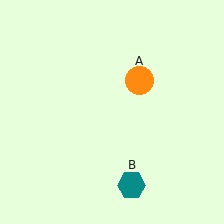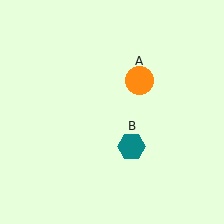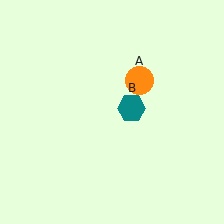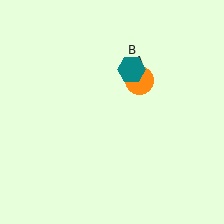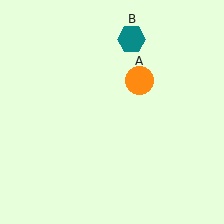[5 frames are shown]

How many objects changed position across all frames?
1 object changed position: teal hexagon (object B).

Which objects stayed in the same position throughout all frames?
Orange circle (object A) remained stationary.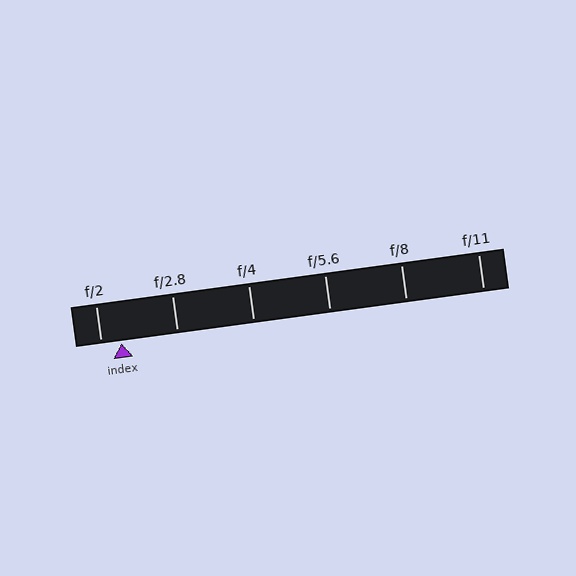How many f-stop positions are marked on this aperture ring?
There are 6 f-stop positions marked.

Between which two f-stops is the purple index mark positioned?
The index mark is between f/2 and f/2.8.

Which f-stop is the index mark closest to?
The index mark is closest to f/2.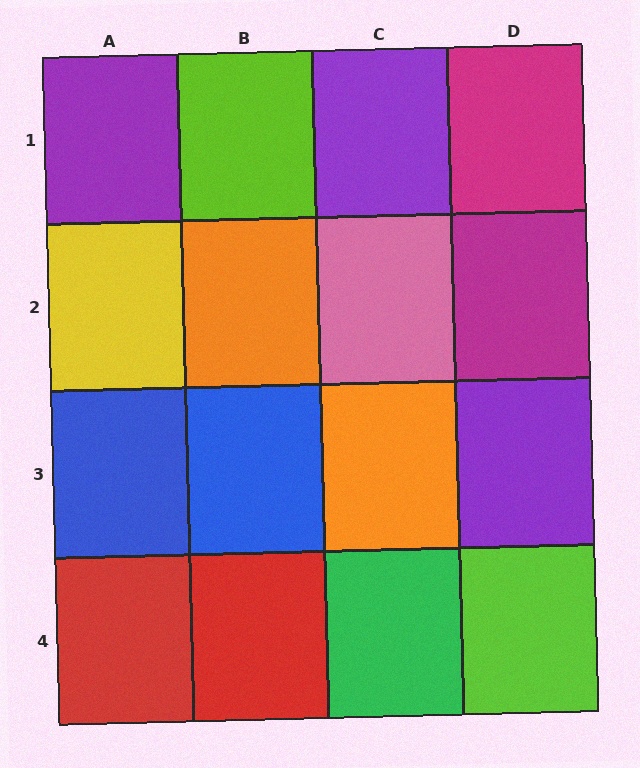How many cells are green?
1 cell is green.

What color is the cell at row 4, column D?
Lime.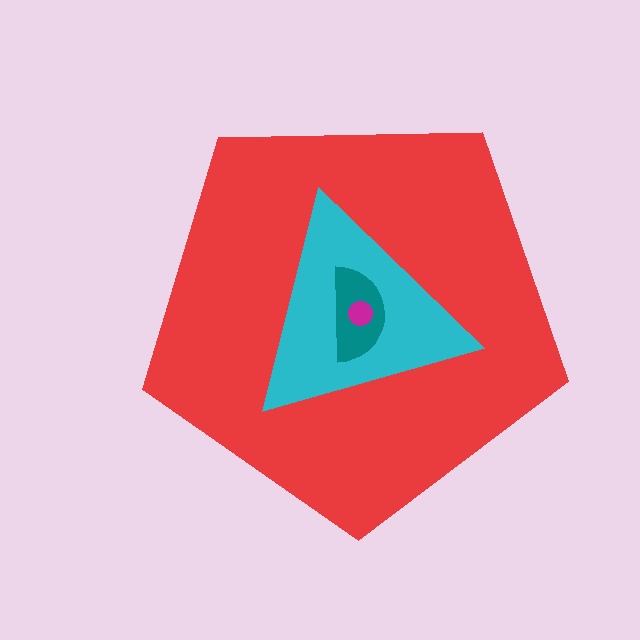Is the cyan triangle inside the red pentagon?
Yes.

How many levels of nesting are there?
4.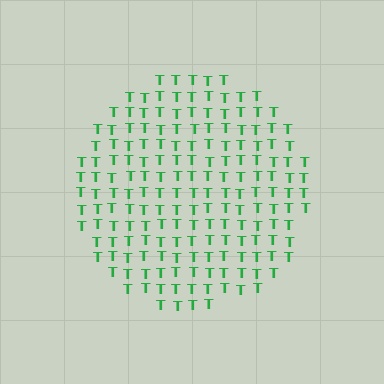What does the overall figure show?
The overall figure shows a circle.